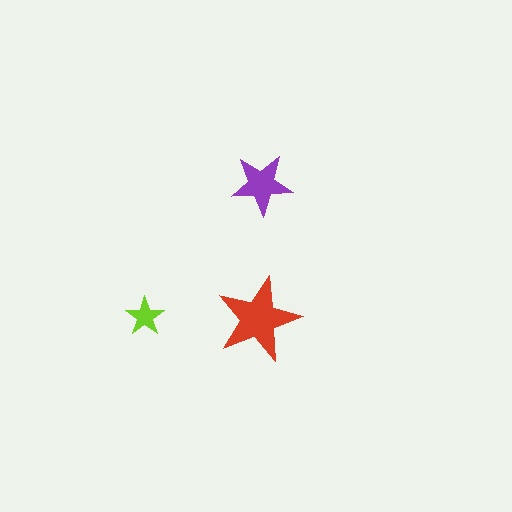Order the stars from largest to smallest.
the red one, the purple one, the lime one.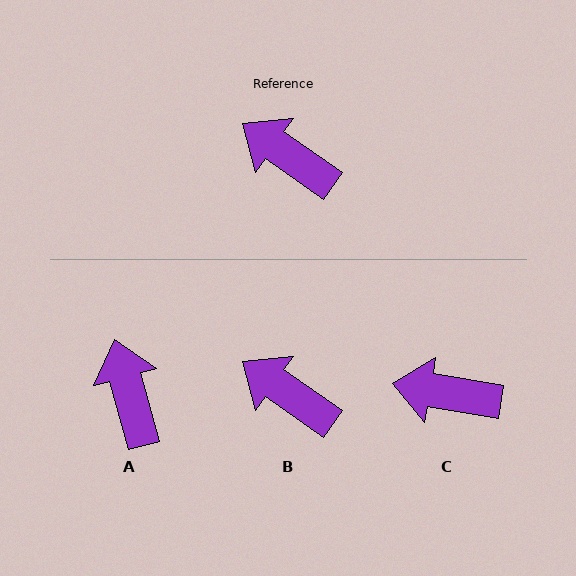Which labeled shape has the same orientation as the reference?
B.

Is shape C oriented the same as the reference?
No, it is off by about 25 degrees.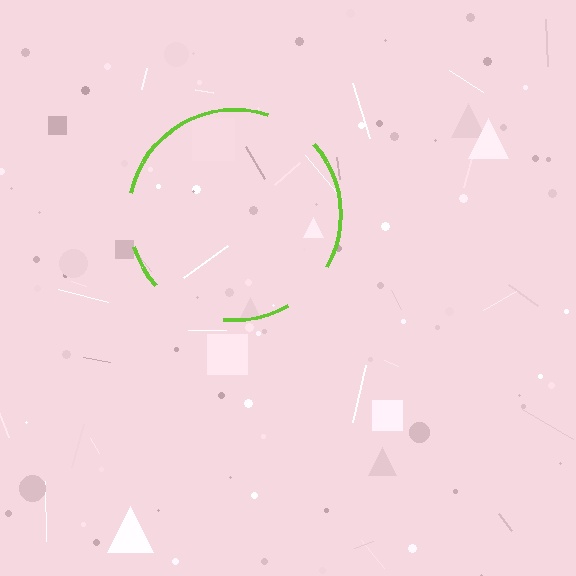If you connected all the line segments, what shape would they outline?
They would outline a circle.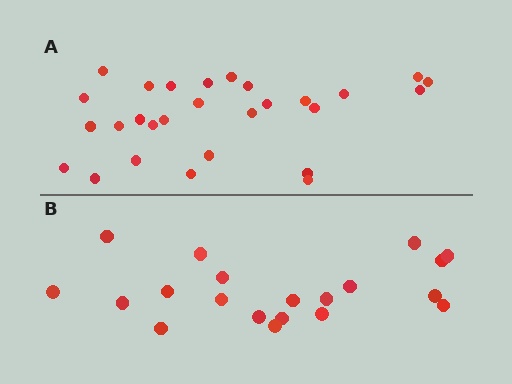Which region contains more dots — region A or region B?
Region A (the top region) has more dots.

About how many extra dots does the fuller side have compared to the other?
Region A has roughly 8 or so more dots than region B.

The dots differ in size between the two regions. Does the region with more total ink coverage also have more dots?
No. Region B has more total ink coverage because its dots are larger, but region A actually contains more individual dots. Total area can be misleading — the number of items is what matters here.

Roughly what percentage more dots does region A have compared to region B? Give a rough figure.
About 40% more.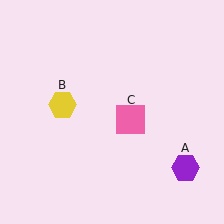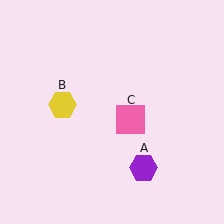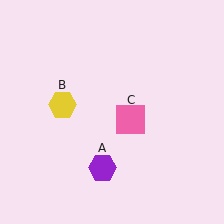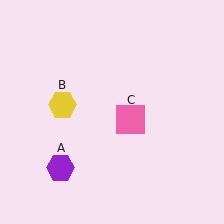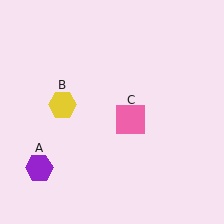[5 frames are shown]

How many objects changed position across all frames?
1 object changed position: purple hexagon (object A).